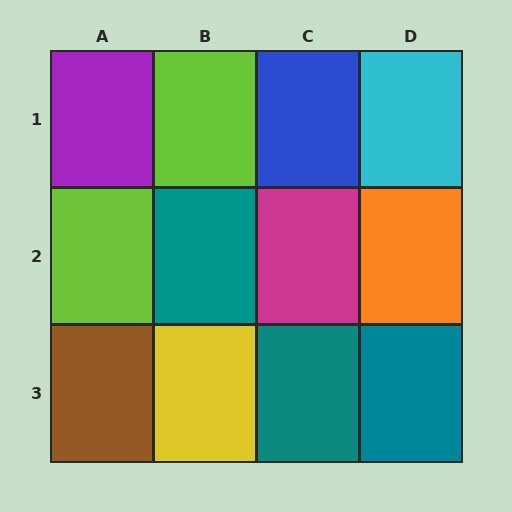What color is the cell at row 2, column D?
Orange.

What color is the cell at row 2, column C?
Magenta.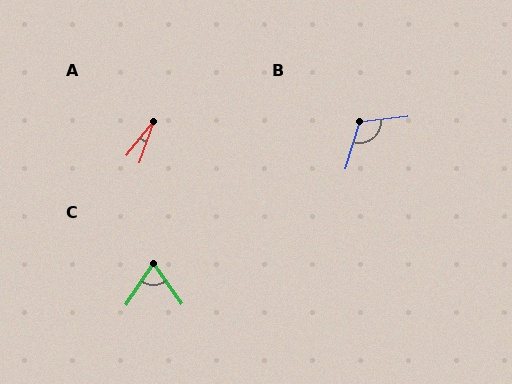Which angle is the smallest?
A, at approximately 19 degrees.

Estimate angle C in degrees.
Approximately 68 degrees.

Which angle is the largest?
B, at approximately 114 degrees.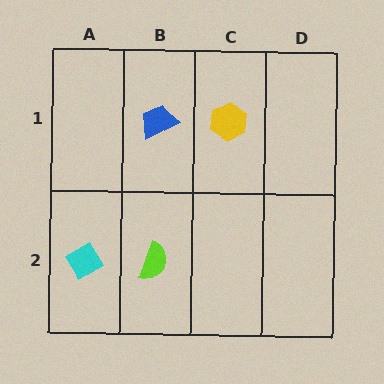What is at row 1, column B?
A blue trapezoid.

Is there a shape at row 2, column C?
No, that cell is empty.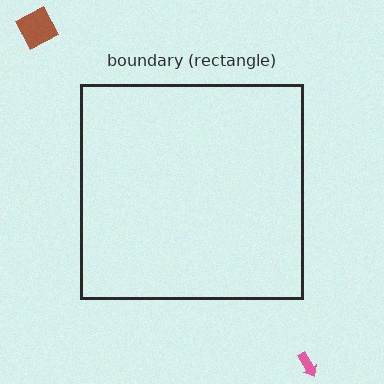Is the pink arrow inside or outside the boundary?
Outside.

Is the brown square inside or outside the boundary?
Outside.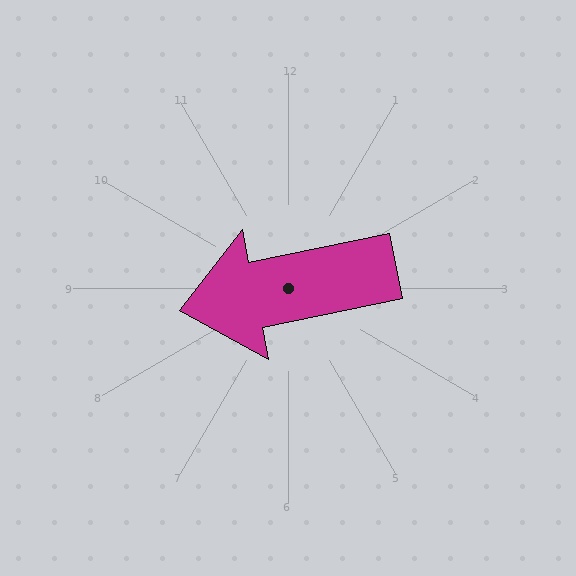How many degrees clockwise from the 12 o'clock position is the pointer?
Approximately 258 degrees.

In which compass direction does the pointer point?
West.